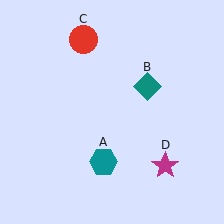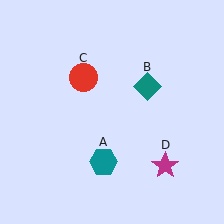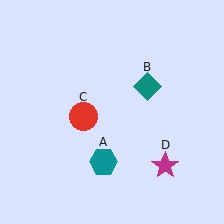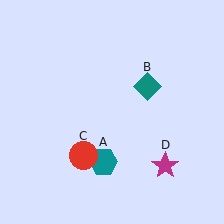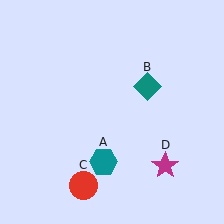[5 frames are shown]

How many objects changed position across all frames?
1 object changed position: red circle (object C).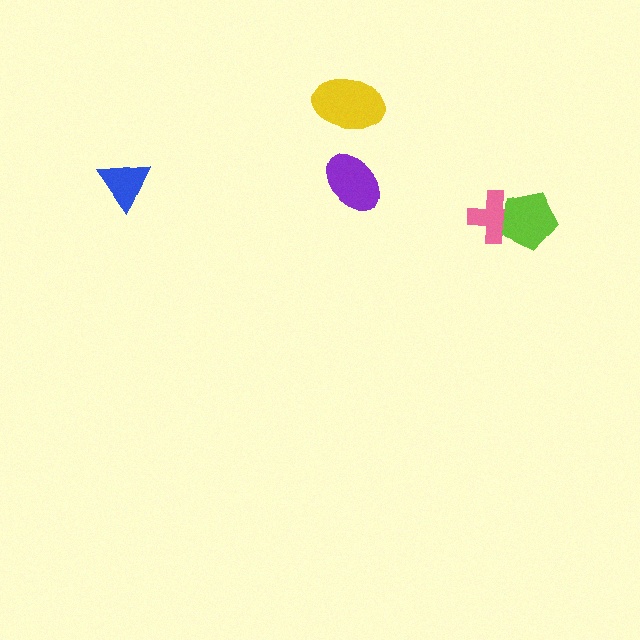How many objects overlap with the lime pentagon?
1 object overlaps with the lime pentagon.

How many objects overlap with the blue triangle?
0 objects overlap with the blue triangle.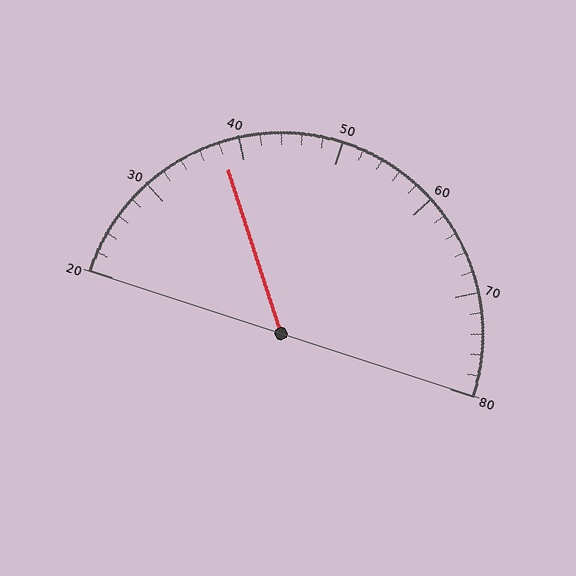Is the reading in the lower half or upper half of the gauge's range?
The reading is in the lower half of the range (20 to 80).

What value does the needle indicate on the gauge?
The needle indicates approximately 38.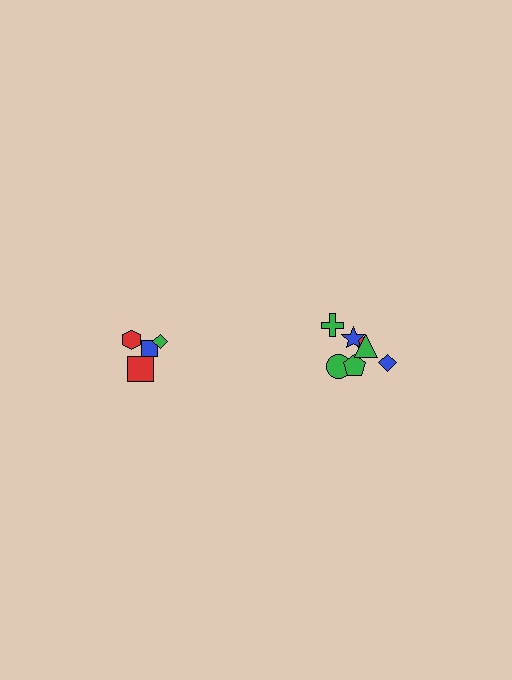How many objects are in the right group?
There are 7 objects.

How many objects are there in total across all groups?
There are 11 objects.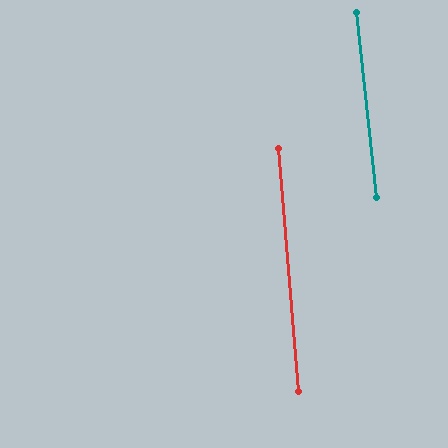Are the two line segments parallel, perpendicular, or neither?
Parallel — their directions differ by only 1.6°.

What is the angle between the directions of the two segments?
Approximately 2 degrees.